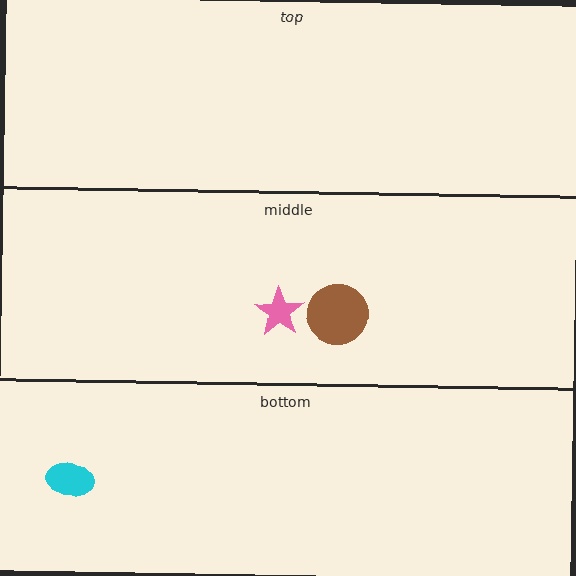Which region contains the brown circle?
The middle region.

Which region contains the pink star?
The middle region.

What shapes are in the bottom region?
The cyan ellipse.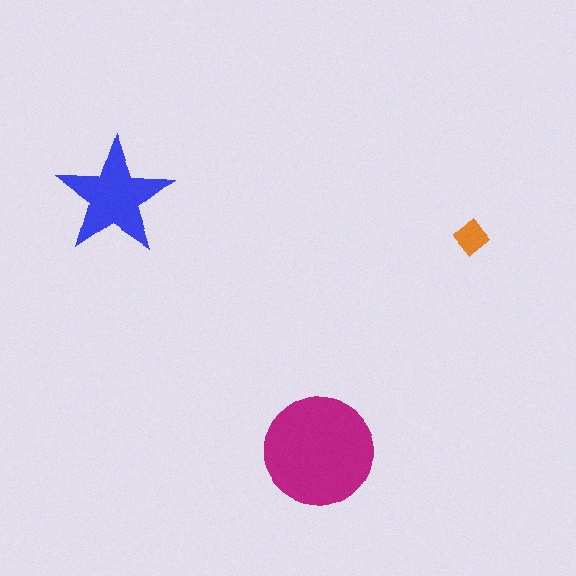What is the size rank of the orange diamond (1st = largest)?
3rd.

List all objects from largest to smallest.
The magenta circle, the blue star, the orange diamond.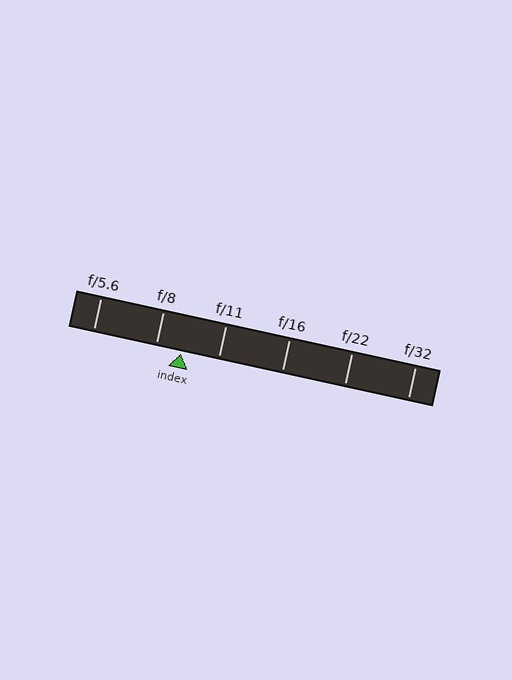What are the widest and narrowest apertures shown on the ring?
The widest aperture shown is f/5.6 and the narrowest is f/32.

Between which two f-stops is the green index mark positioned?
The index mark is between f/8 and f/11.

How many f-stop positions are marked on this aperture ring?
There are 6 f-stop positions marked.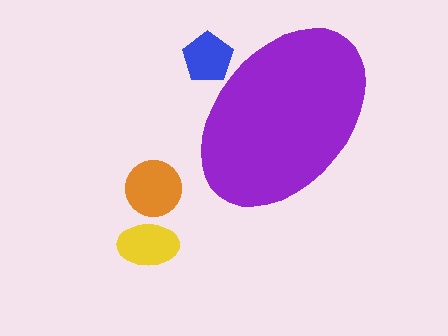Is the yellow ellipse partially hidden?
No, the yellow ellipse is fully visible.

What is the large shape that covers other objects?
A purple ellipse.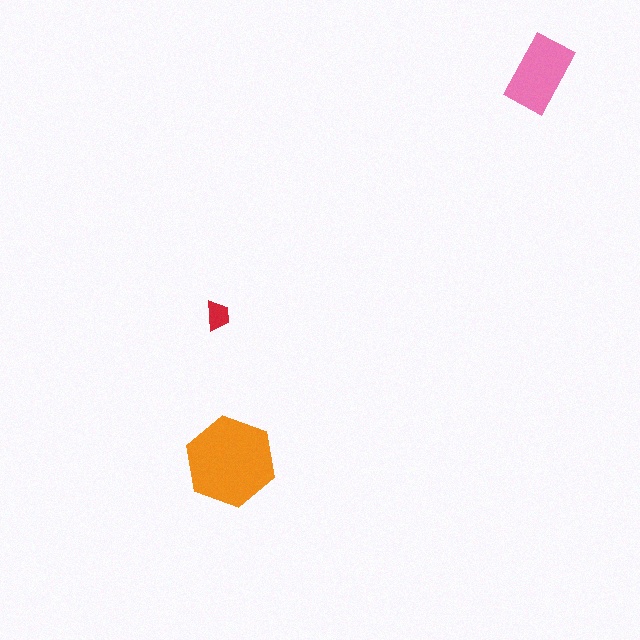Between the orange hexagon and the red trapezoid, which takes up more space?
The orange hexagon.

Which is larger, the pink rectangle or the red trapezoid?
The pink rectangle.